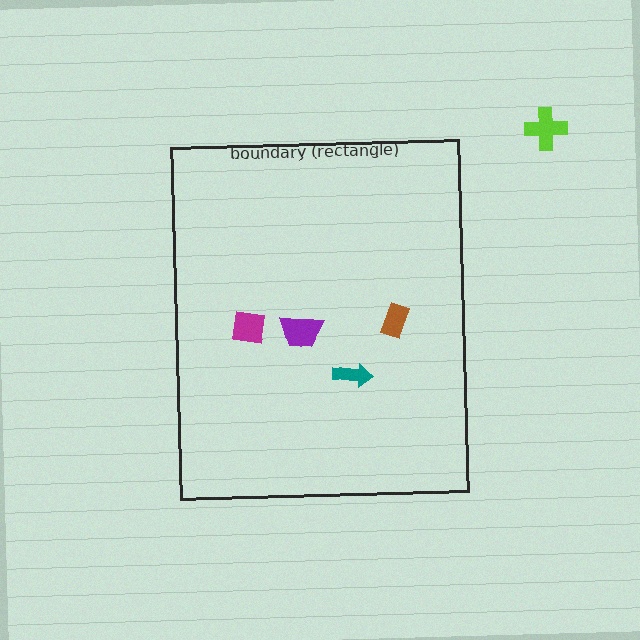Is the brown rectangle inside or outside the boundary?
Inside.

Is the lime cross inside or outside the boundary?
Outside.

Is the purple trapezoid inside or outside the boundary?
Inside.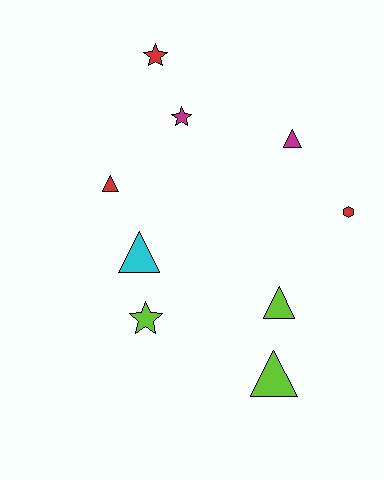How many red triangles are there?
There is 1 red triangle.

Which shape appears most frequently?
Triangle, with 5 objects.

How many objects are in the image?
There are 9 objects.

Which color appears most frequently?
Red, with 3 objects.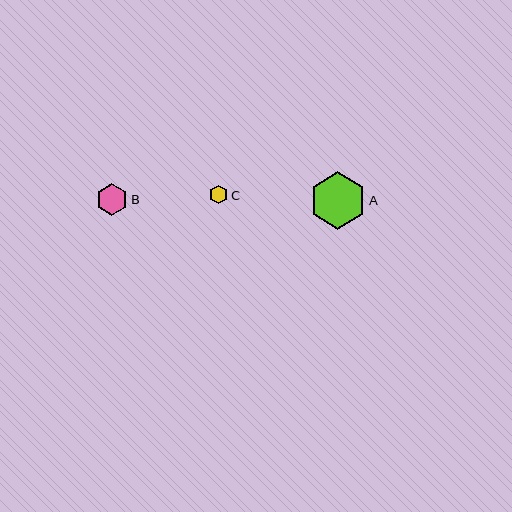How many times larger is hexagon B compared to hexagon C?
Hexagon B is approximately 1.7 times the size of hexagon C.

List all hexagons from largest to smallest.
From largest to smallest: A, B, C.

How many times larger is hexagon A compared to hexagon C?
Hexagon A is approximately 3.0 times the size of hexagon C.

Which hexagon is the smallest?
Hexagon C is the smallest with a size of approximately 19 pixels.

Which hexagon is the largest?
Hexagon A is the largest with a size of approximately 57 pixels.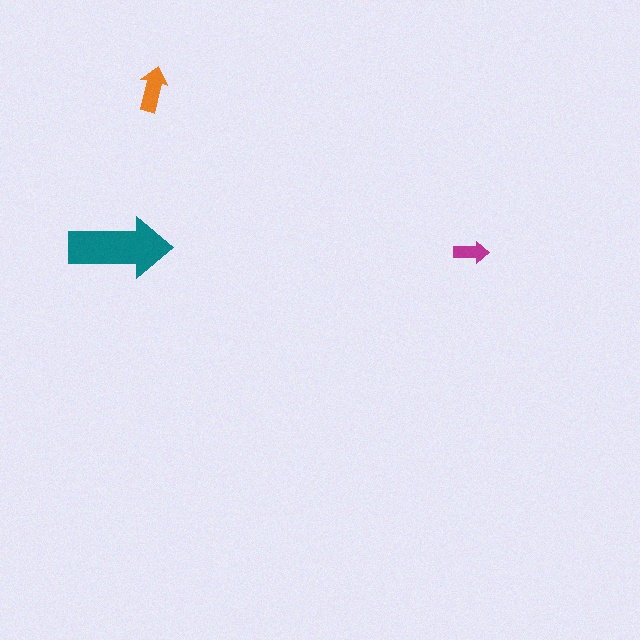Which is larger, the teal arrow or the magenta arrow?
The teal one.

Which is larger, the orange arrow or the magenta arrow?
The orange one.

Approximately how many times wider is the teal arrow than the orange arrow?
About 2.5 times wider.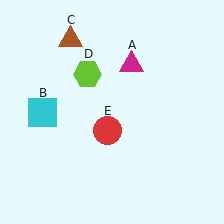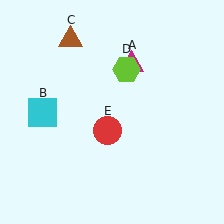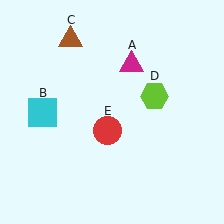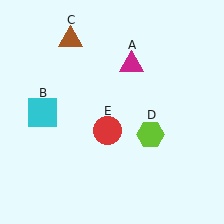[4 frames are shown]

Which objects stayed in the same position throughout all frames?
Magenta triangle (object A) and cyan square (object B) and brown triangle (object C) and red circle (object E) remained stationary.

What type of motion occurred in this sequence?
The lime hexagon (object D) rotated clockwise around the center of the scene.